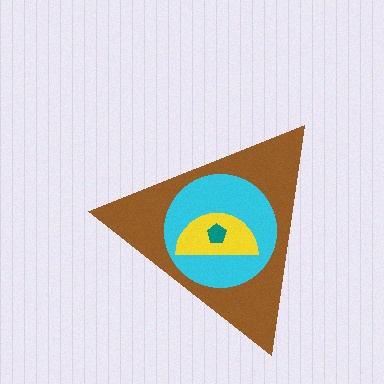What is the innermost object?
The teal pentagon.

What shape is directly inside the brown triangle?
The cyan circle.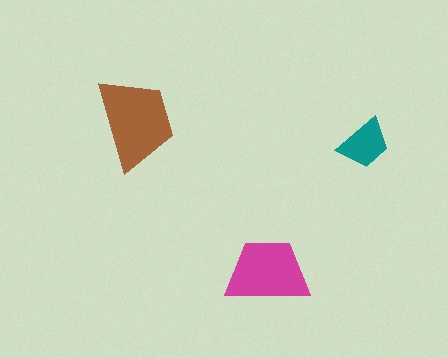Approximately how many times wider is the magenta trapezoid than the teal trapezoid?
About 1.5 times wider.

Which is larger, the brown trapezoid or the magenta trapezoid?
The brown one.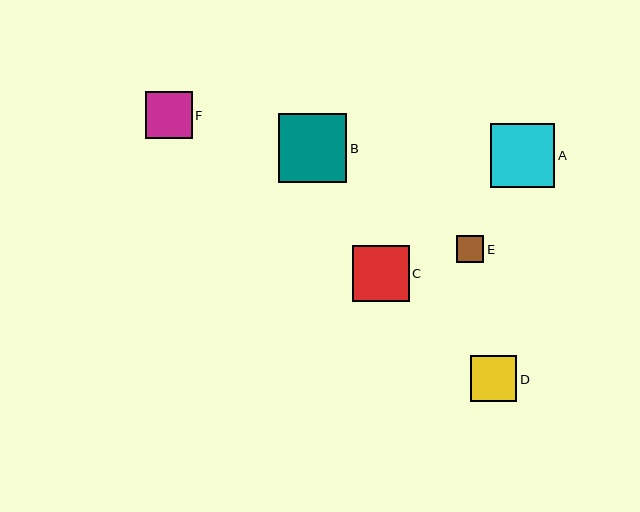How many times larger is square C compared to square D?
Square C is approximately 1.2 times the size of square D.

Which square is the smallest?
Square E is the smallest with a size of approximately 27 pixels.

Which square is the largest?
Square B is the largest with a size of approximately 69 pixels.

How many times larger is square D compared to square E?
Square D is approximately 1.7 times the size of square E.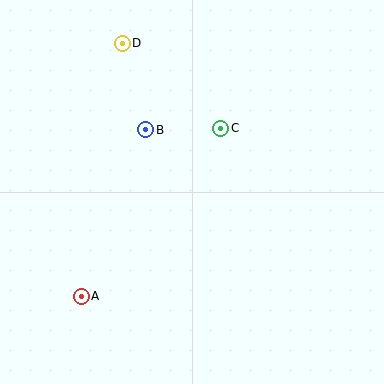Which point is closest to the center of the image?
Point C at (221, 128) is closest to the center.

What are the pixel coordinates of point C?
Point C is at (221, 128).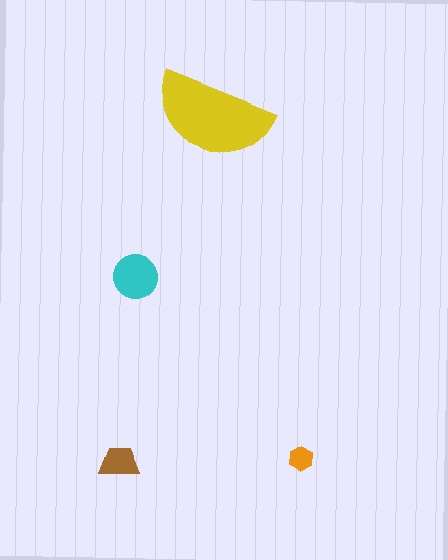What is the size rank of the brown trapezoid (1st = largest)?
3rd.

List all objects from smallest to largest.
The orange hexagon, the brown trapezoid, the cyan circle, the yellow semicircle.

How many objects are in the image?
There are 4 objects in the image.